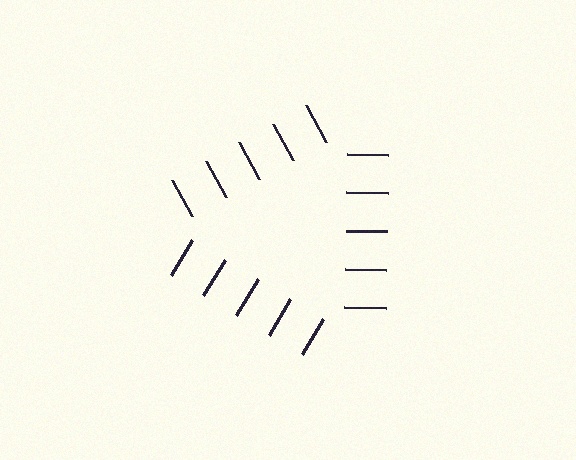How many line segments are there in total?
15 — 5 along each of the 3 edges.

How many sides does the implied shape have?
3 sides — the line-ends trace a triangle.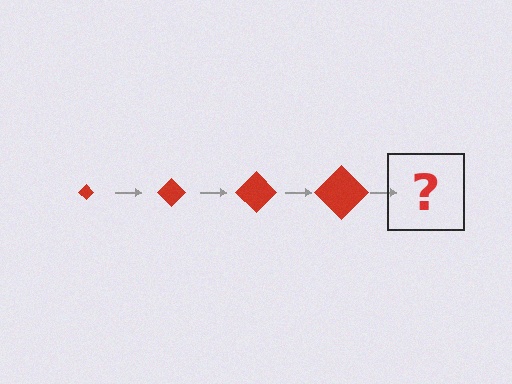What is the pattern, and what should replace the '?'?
The pattern is that the diamond gets progressively larger each step. The '?' should be a red diamond, larger than the previous one.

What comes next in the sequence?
The next element should be a red diamond, larger than the previous one.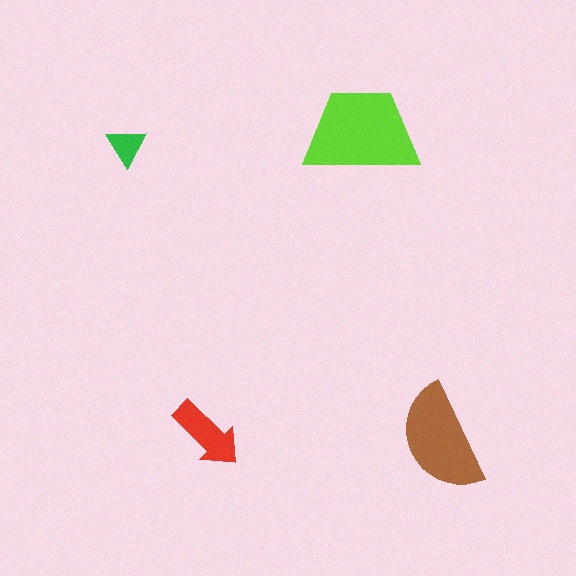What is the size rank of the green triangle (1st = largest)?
4th.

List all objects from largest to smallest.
The lime trapezoid, the brown semicircle, the red arrow, the green triangle.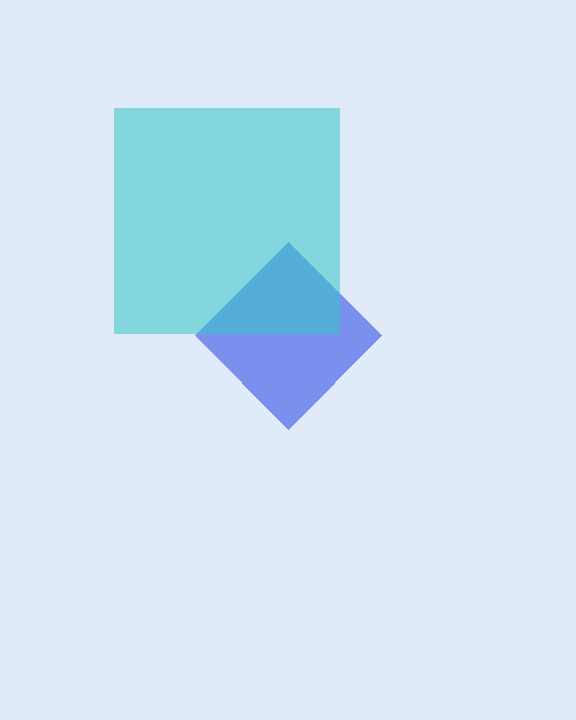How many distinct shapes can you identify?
There are 2 distinct shapes: a blue diamond, a cyan square.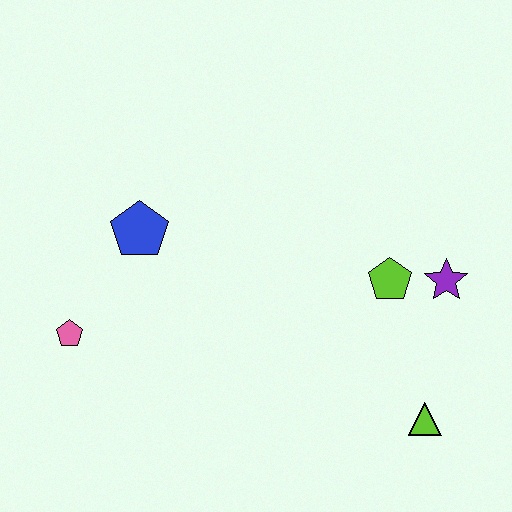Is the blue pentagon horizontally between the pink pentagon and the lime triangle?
Yes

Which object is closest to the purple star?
The lime pentagon is closest to the purple star.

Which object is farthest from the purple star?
The pink pentagon is farthest from the purple star.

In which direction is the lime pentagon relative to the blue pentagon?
The lime pentagon is to the right of the blue pentagon.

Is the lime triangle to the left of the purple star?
Yes